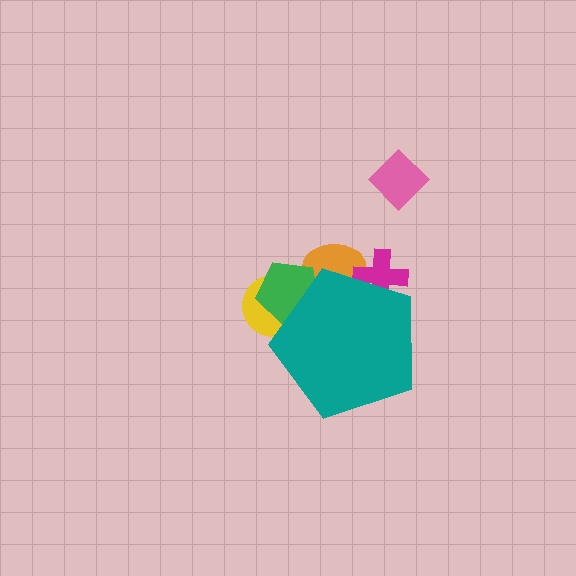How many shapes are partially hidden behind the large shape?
4 shapes are partially hidden.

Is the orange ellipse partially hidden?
Yes, the orange ellipse is partially hidden behind the teal pentagon.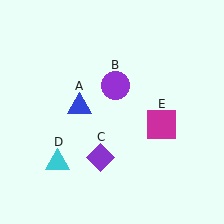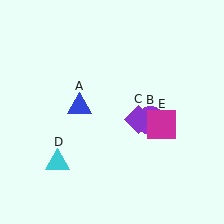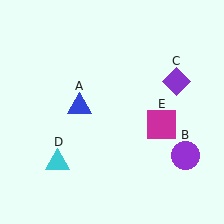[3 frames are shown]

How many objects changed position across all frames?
2 objects changed position: purple circle (object B), purple diamond (object C).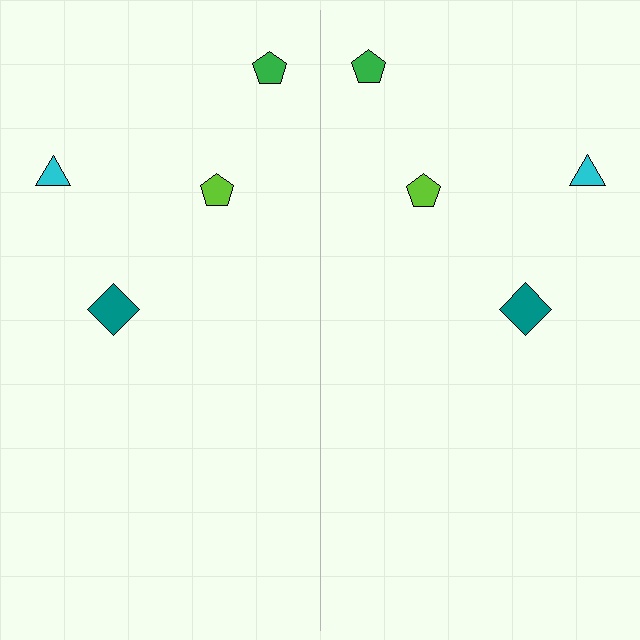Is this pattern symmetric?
Yes, this pattern has bilateral (reflection) symmetry.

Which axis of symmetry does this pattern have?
The pattern has a vertical axis of symmetry running through the center of the image.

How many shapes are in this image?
There are 8 shapes in this image.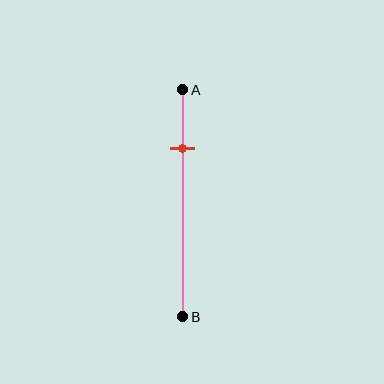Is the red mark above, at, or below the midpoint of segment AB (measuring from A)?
The red mark is above the midpoint of segment AB.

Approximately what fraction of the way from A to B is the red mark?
The red mark is approximately 25% of the way from A to B.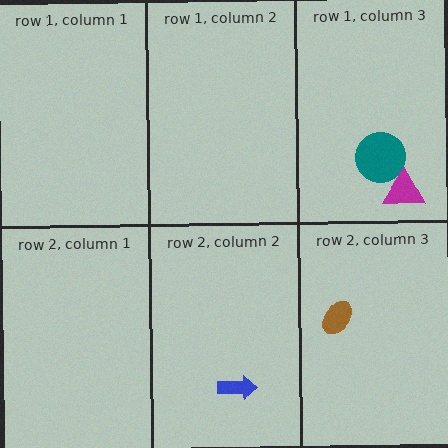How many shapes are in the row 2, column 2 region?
1.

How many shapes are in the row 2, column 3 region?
1.